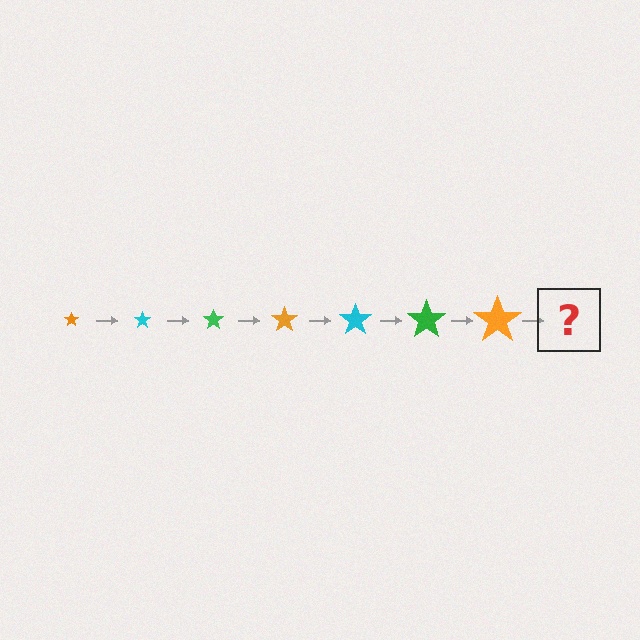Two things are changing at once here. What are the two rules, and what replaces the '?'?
The two rules are that the star grows larger each step and the color cycles through orange, cyan, and green. The '?' should be a cyan star, larger than the previous one.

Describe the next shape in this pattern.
It should be a cyan star, larger than the previous one.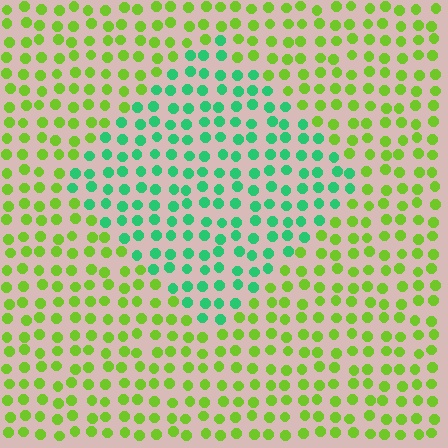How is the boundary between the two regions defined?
The boundary is defined purely by a slight shift in hue (about 54 degrees). Spacing, size, and orientation are identical on both sides.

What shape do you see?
I see a diamond.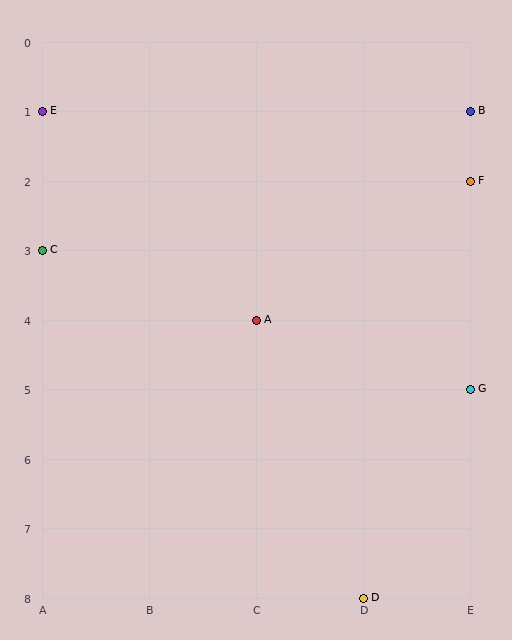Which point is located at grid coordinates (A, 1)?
Point E is at (A, 1).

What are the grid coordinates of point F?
Point F is at grid coordinates (E, 2).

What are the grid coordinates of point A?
Point A is at grid coordinates (C, 4).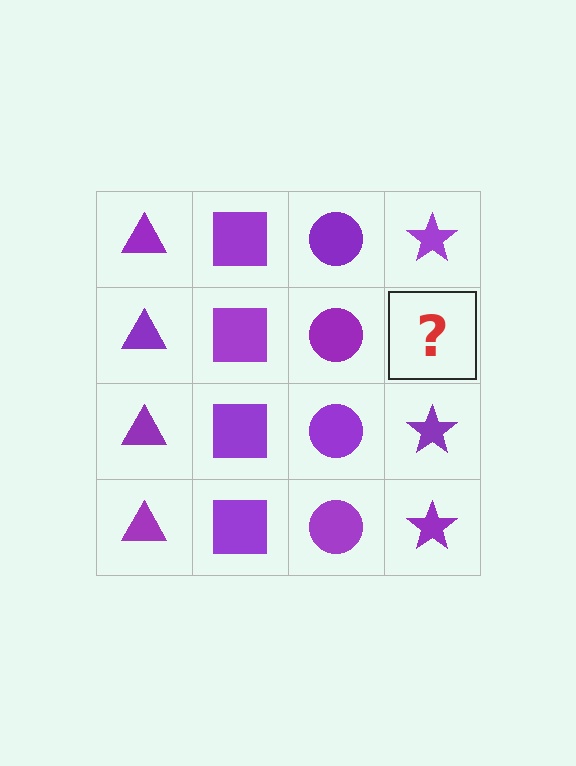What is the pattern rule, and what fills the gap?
The rule is that each column has a consistent shape. The gap should be filled with a purple star.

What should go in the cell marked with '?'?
The missing cell should contain a purple star.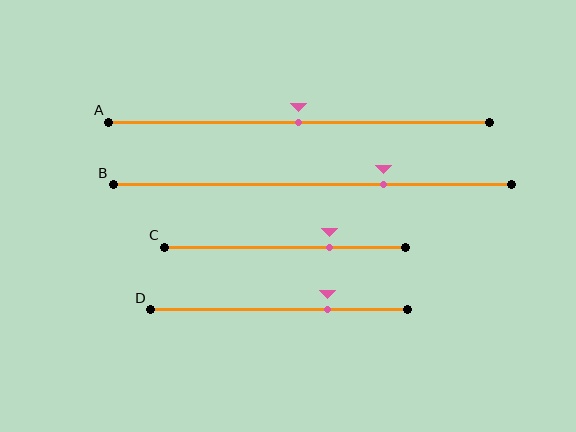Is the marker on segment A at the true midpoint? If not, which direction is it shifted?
Yes, the marker on segment A is at the true midpoint.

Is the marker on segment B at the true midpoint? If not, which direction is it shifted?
No, the marker on segment B is shifted to the right by about 18% of the segment length.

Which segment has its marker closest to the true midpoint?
Segment A has its marker closest to the true midpoint.